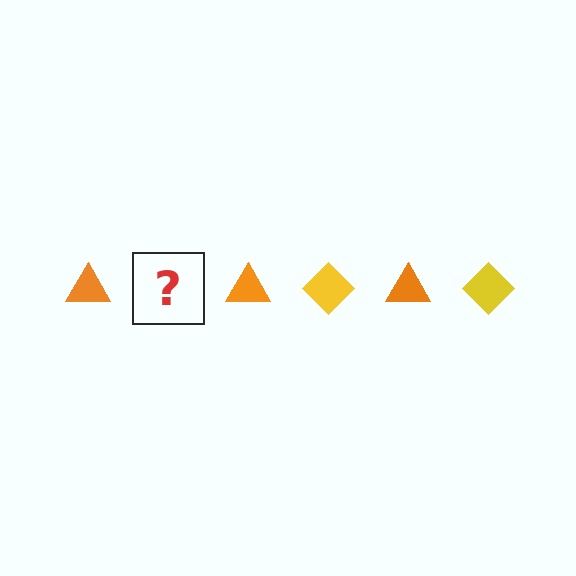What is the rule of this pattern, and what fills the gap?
The rule is that the pattern alternates between orange triangle and yellow diamond. The gap should be filled with a yellow diamond.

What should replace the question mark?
The question mark should be replaced with a yellow diamond.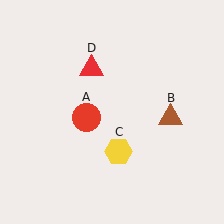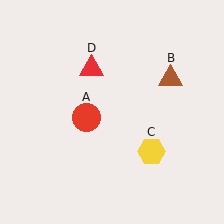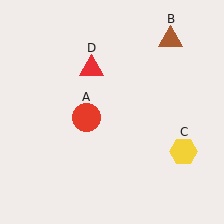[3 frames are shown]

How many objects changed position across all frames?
2 objects changed position: brown triangle (object B), yellow hexagon (object C).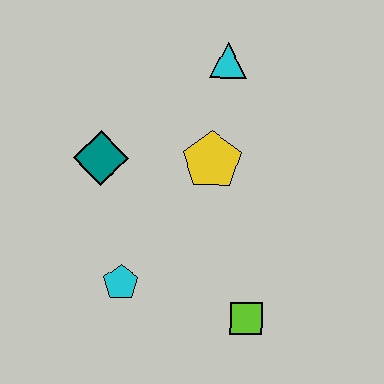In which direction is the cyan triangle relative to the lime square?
The cyan triangle is above the lime square.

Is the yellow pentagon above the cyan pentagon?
Yes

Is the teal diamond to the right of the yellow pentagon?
No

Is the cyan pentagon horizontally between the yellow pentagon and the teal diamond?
Yes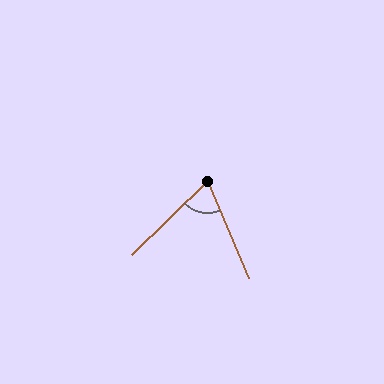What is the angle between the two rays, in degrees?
Approximately 69 degrees.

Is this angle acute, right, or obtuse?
It is acute.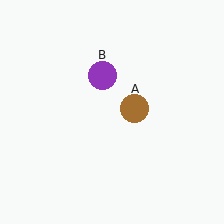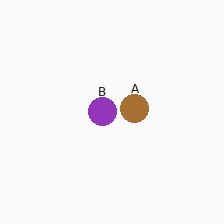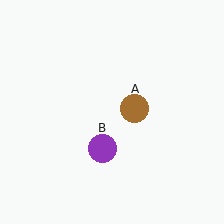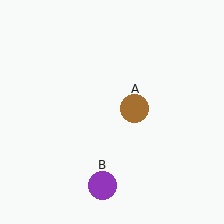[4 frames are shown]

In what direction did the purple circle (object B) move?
The purple circle (object B) moved down.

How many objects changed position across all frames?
1 object changed position: purple circle (object B).